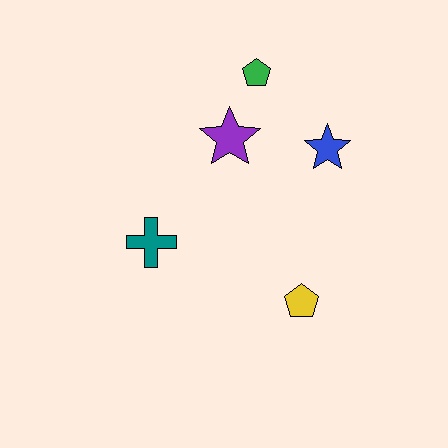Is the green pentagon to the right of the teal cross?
Yes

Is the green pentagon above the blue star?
Yes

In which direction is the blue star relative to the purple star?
The blue star is to the right of the purple star.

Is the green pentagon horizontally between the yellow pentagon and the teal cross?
Yes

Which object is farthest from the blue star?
The teal cross is farthest from the blue star.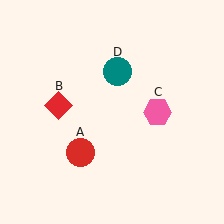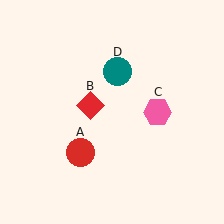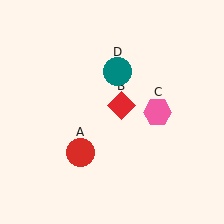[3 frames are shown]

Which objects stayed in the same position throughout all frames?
Red circle (object A) and pink hexagon (object C) and teal circle (object D) remained stationary.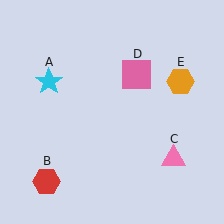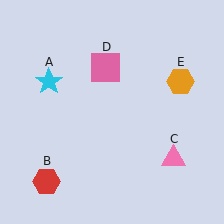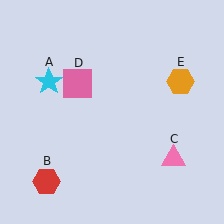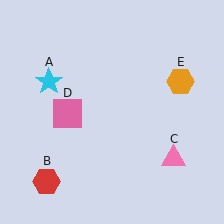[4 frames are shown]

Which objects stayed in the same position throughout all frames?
Cyan star (object A) and red hexagon (object B) and pink triangle (object C) and orange hexagon (object E) remained stationary.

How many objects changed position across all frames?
1 object changed position: pink square (object D).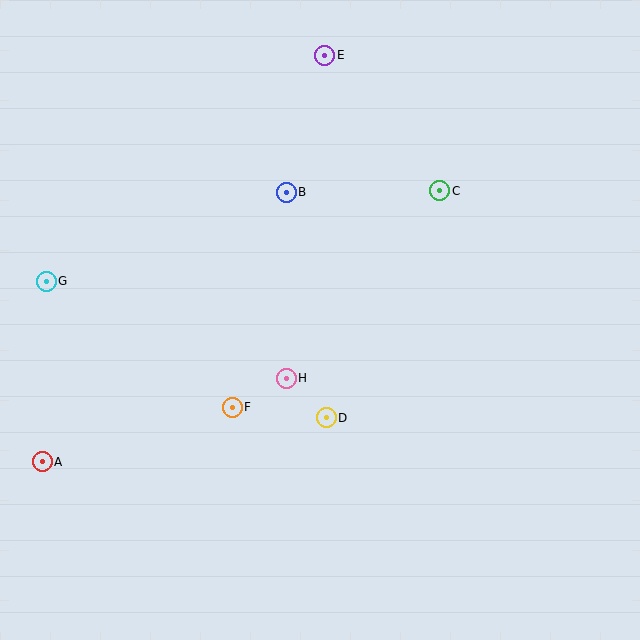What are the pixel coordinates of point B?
Point B is at (286, 192).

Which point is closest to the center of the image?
Point H at (286, 378) is closest to the center.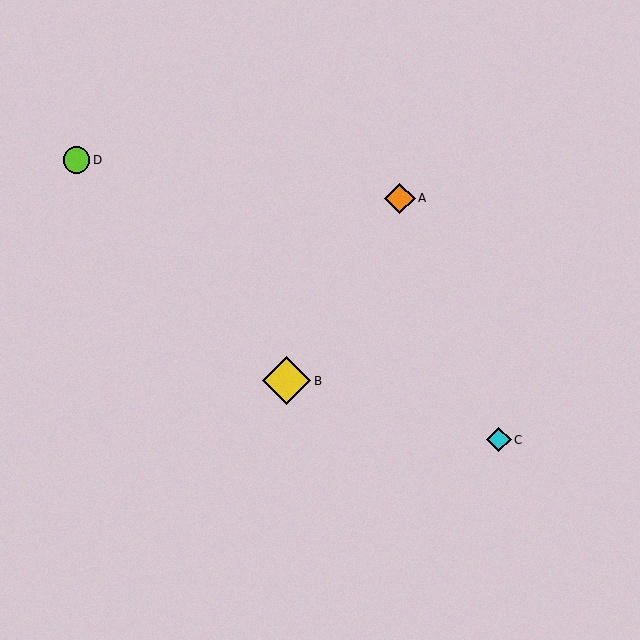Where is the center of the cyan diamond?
The center of the cyan diamond is at (499, 440).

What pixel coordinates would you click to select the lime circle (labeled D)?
Click at (77, 160) to select the lime circle D.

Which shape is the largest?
The yellow diamond (labeled B) is the largest.